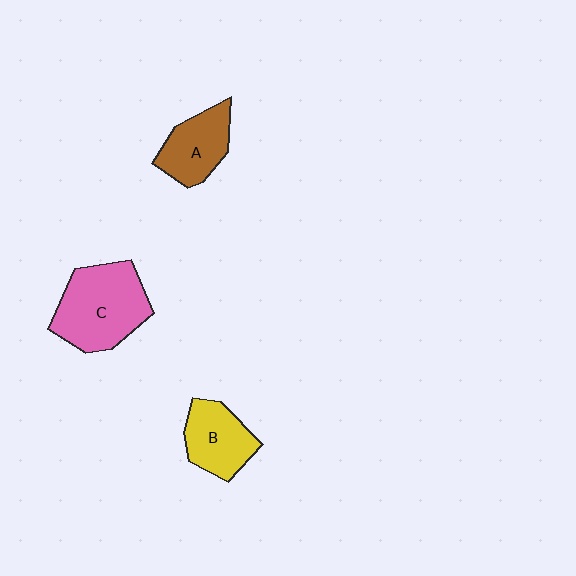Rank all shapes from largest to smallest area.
From largest to smallest: C (pink), B (yellow), A (brown).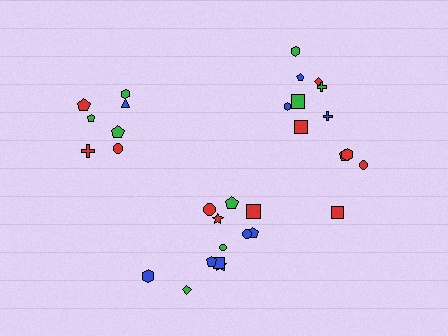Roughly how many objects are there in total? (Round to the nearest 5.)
Roughly 30 objects in total.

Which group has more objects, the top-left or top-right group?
The top-right group.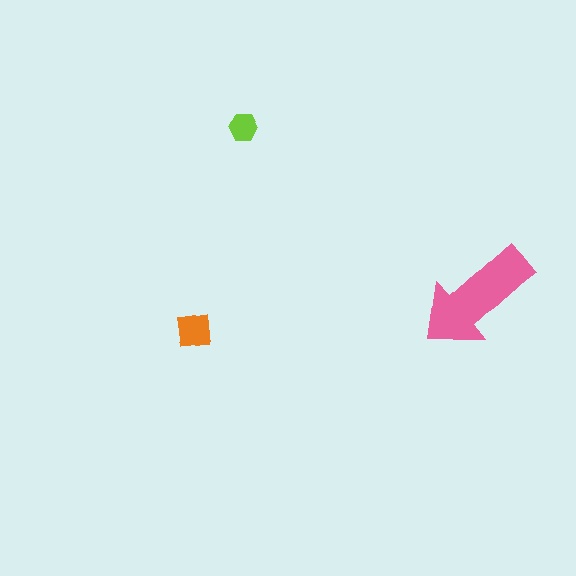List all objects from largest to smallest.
The pink arrow, the orange square, the lime hexagon.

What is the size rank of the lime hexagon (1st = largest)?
3rd.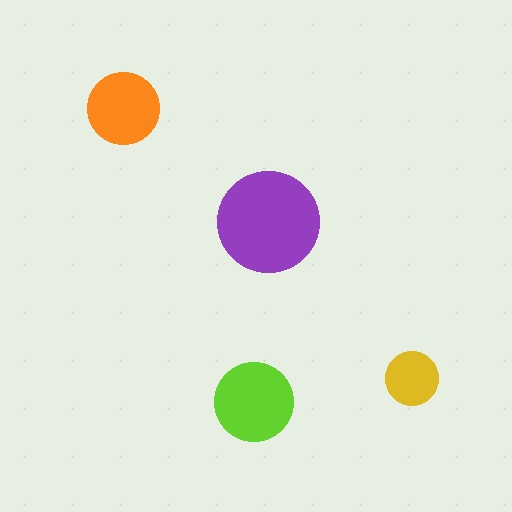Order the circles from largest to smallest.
the purple one, the lime one, the orange one, the yellow one.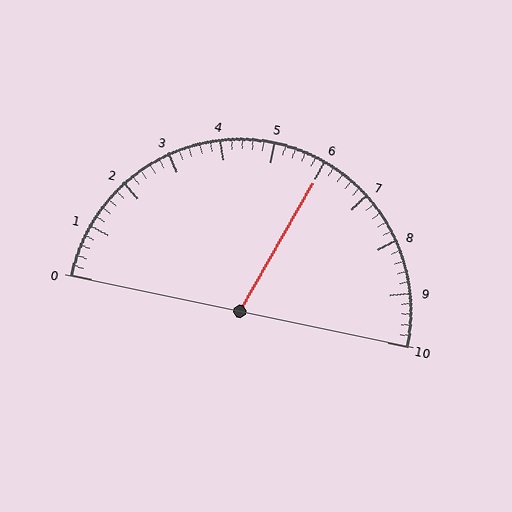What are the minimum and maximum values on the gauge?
The gauge ranges from 0 to 10.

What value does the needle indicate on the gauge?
The needle indicates approximately 6.0.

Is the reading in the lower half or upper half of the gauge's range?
The reading is in the upper half of the range (0 to 10).